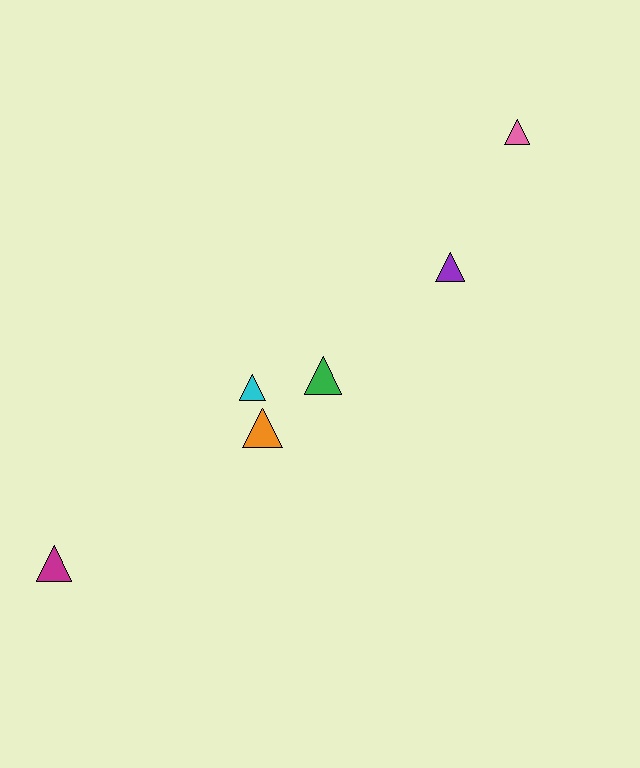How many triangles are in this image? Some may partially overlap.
There are 6 triangles.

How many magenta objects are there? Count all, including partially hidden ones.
There is 1 magenta object.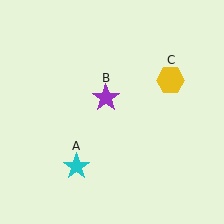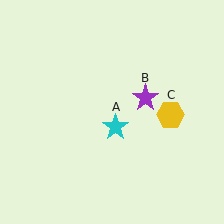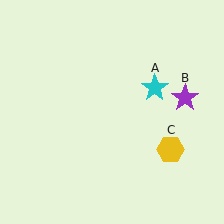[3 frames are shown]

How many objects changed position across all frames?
3 objects changed position: cyan star (object A), purple star (object B), yellow hexagon (object C).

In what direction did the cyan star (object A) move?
The cyan star (object A) moved up and to the right.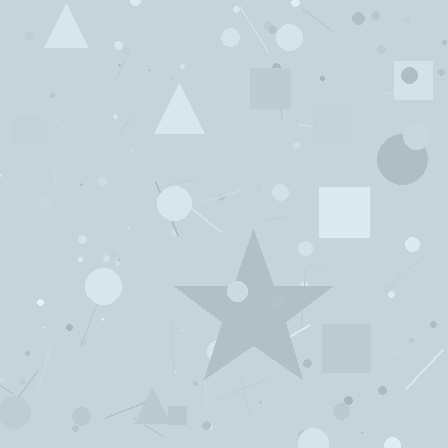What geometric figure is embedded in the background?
A star is embedded in the background.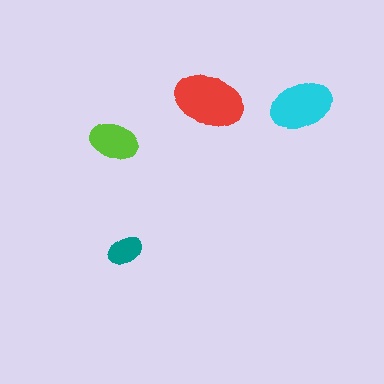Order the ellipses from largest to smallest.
the red one, the cyan one, the lime one, the teal one.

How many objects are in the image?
There are 4 objects in the image.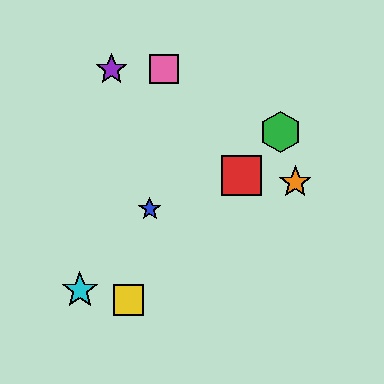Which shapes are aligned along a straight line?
The red square, the green hexagon, the yellow square are aligned along a straight line.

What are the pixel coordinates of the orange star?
The orange star is at (295, 182).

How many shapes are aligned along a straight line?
3 shapes (the red square, the green hexagon, the yellow square) are aligned along a straight line.